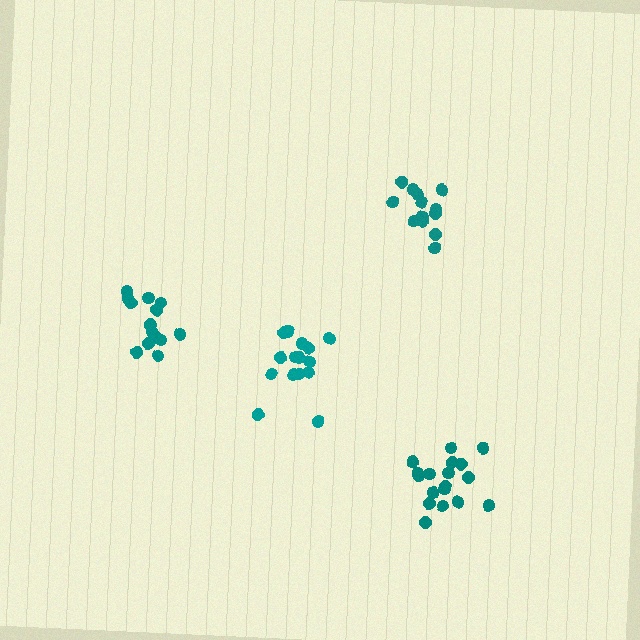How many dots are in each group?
Group 1: 15 dots, Group 2: 14 dots, Group 3: 13 dots, Group 4: 18 dots (60 total).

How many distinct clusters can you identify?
There are 4 distinct clusters.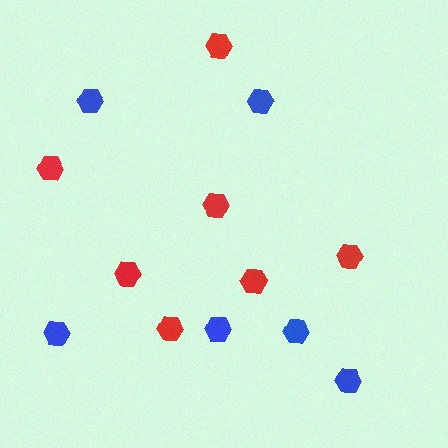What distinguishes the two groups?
There are 2 groups: one group of red hexagons (7) and one group of blue hexagons (6).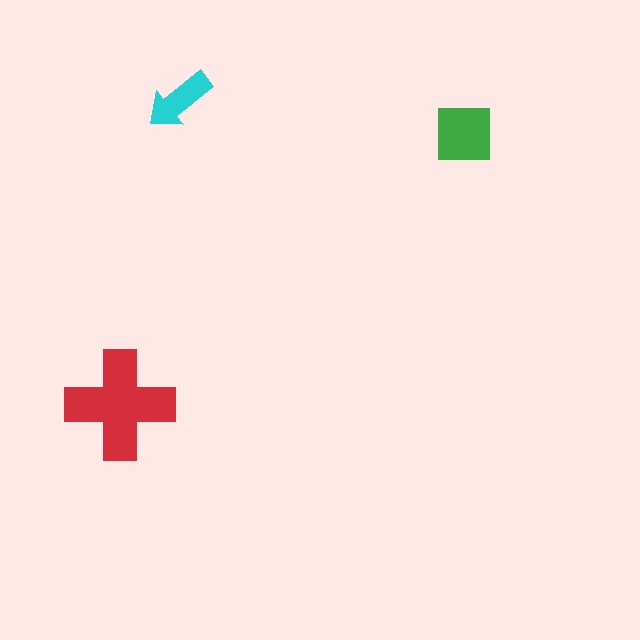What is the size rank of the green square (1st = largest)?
2nd.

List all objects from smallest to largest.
The cyan arrow, the green square, the red cross.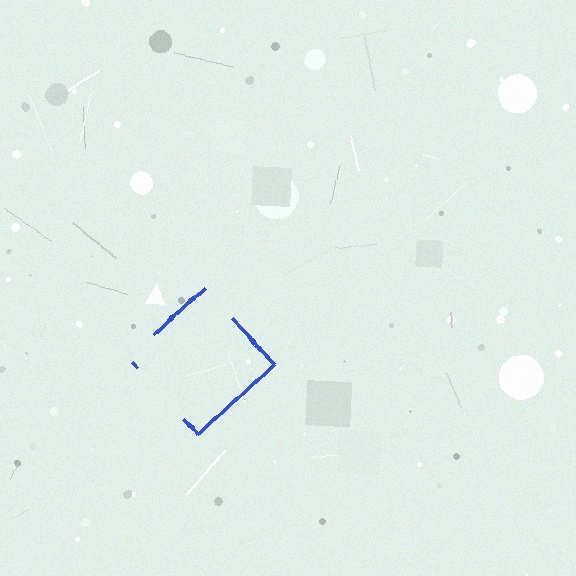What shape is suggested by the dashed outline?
The dashed outline suggests a diamond.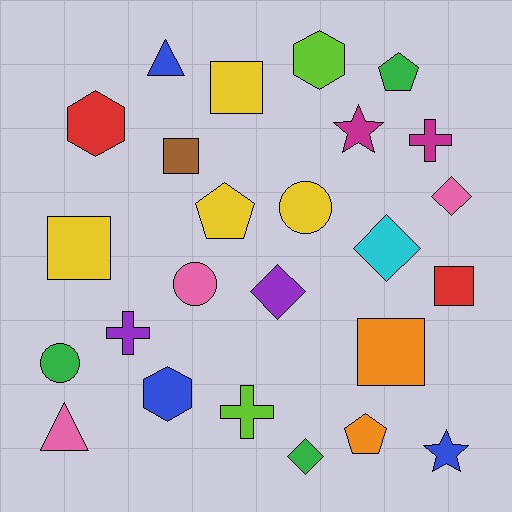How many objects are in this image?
There are 25 objects.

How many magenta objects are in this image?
There are 2 magenta objects.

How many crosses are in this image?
There are 3 crosses.